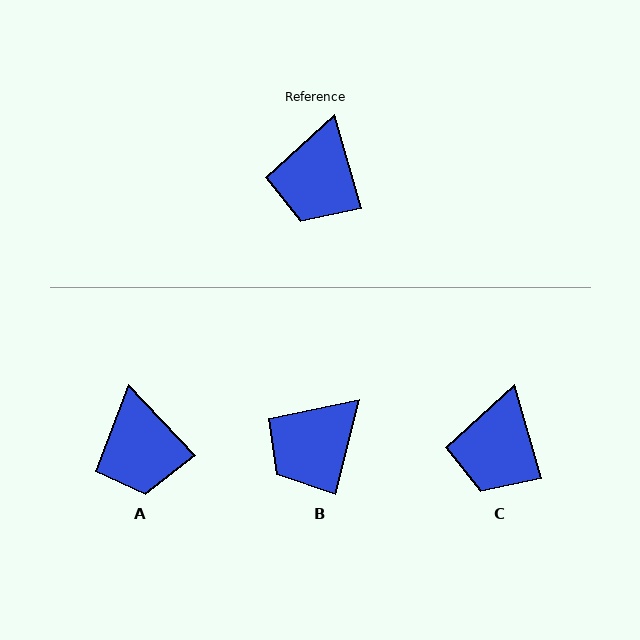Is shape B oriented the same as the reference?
No, it is off by about 31 degrees.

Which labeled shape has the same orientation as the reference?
C.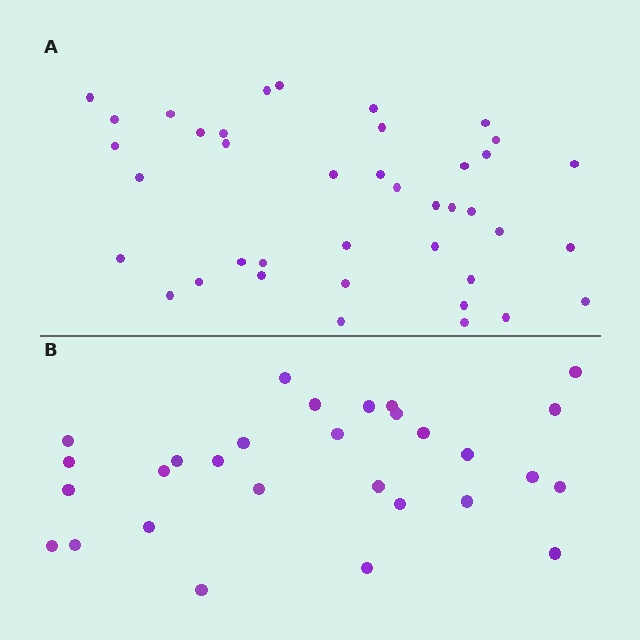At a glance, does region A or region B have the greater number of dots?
Region A (the top region) has more dots.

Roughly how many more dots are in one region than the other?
Region A has roughly 12 or so more dots than region B.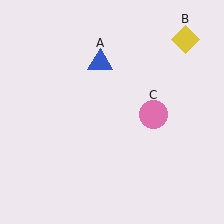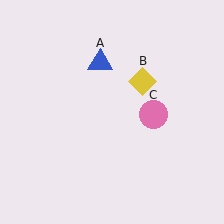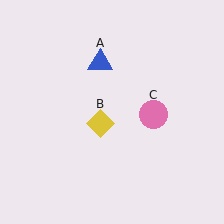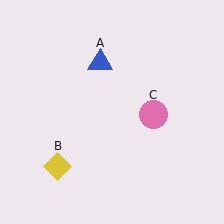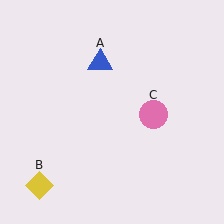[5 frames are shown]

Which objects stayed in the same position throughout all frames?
Blue triangle (object A) and pink circle (object C) remained stationary.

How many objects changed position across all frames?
1 object changed position: yellow diamond (object B).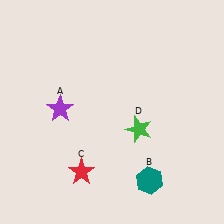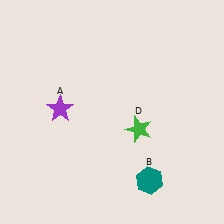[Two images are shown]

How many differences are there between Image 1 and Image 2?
There is 1 difference between the two images.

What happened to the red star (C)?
The red star (C) was removed in Image 2. It was in the bottom-left area of Image 1.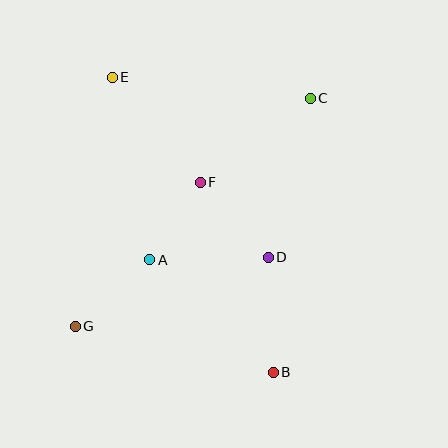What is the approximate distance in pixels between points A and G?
The distance between A and G is approximately 99 pixels.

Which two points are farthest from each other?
Points B and E are farthest from each other.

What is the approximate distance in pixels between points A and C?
The distance between A and C is approximately 228 pixels.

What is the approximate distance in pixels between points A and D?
The distance between A and D is approximately 119 pixels.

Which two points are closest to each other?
Points A and F are closest to each other.